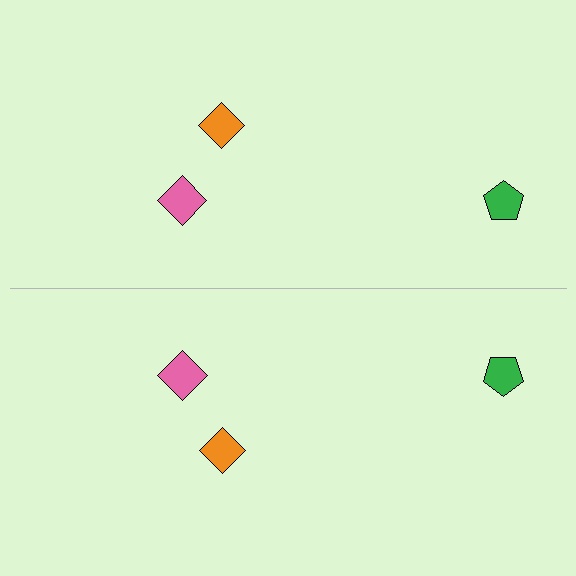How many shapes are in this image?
There are 6 shapes in this image.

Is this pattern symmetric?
Yes, this pattern has bilateral (reflection) symmetry.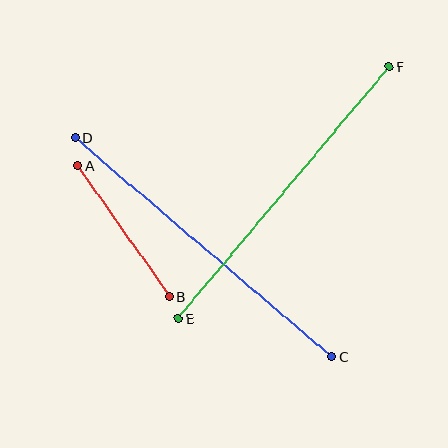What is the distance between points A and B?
The distance is approximately 160 pixels.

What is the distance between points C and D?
The distance is approximately 338 pixels.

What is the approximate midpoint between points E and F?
The midpoint is at approximately (284, 193) pixels.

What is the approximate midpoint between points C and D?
The midpoint is at approximately (203, 248) pixels.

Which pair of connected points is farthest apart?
Points C and D are farthest apart.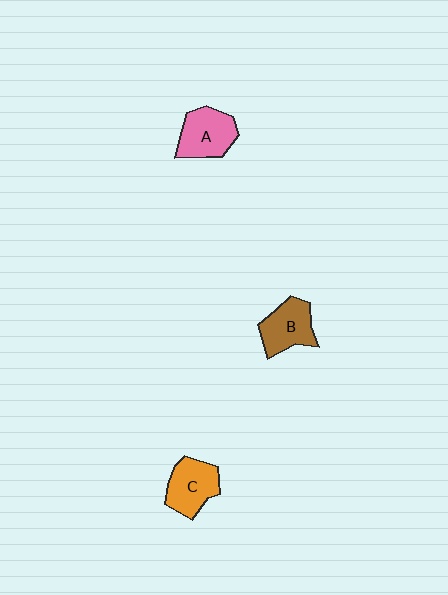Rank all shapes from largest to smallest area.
From largest to smallest: A (pink), C (orange), B (brown).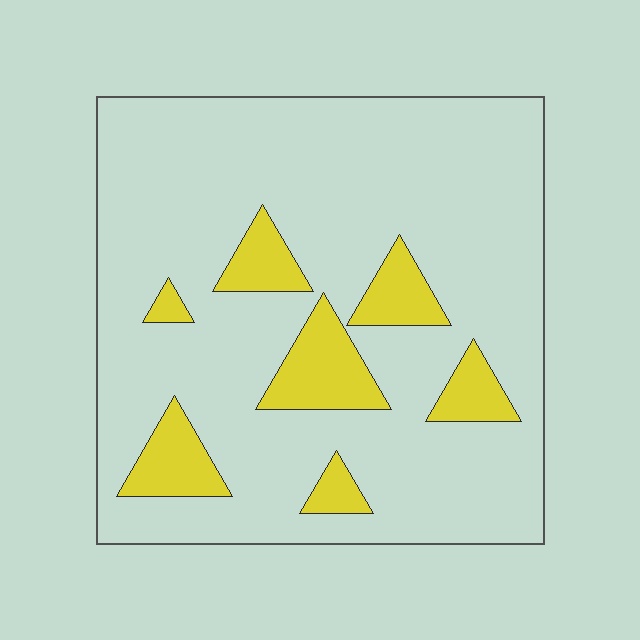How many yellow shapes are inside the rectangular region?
7.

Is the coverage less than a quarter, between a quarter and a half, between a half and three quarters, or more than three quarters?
Less than a quarter.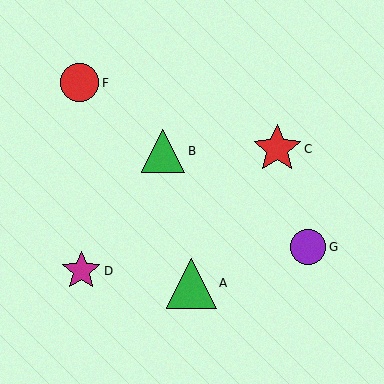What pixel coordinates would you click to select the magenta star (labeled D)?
Click at (81, 271) to select the magenta star D.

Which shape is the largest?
The green triangle (labeled A) is the largest.